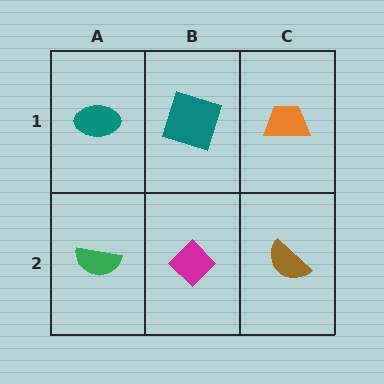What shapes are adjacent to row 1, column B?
A magenta diamond (row 2, column B), a teal ellipse (row 1, column A), an orange trapezoid (row 1, column C).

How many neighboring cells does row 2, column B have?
3.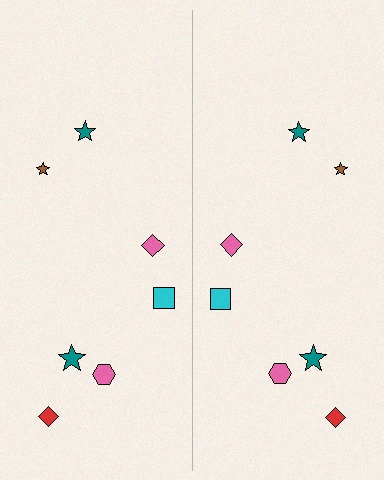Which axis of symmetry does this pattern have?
The pattern has a vertical axis of symmetry running through the center of the image.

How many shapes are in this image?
There are 14 shapes in this image.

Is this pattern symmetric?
Yes, this pattern has bilateral (reflection) symmetry.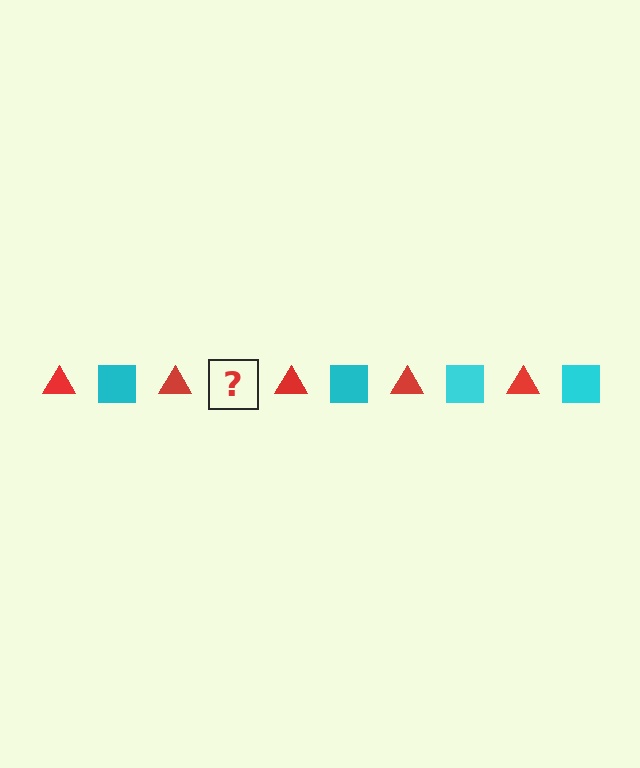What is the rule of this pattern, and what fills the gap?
The rule is that the pattern alternates between red triangle and cyan square. The gap should be filled with a cyan square.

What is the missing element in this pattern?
The missing element is a cyan square.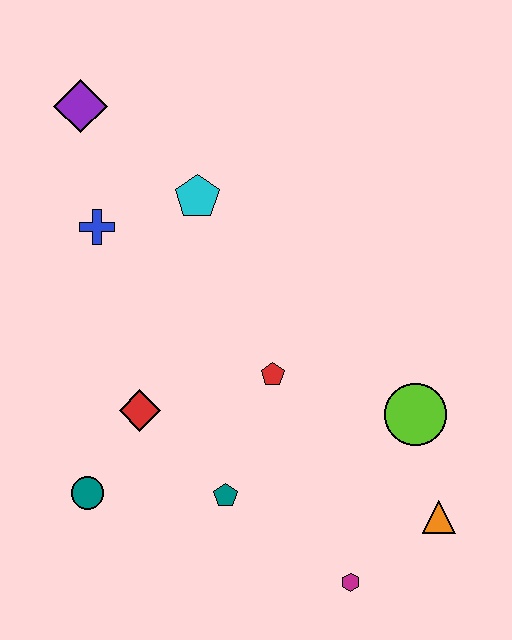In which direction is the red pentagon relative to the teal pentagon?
The red pentagon is above the teal pentagon.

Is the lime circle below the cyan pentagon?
Yes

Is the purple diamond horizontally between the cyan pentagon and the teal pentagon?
No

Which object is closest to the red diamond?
The teal circle is closest to the red diamond.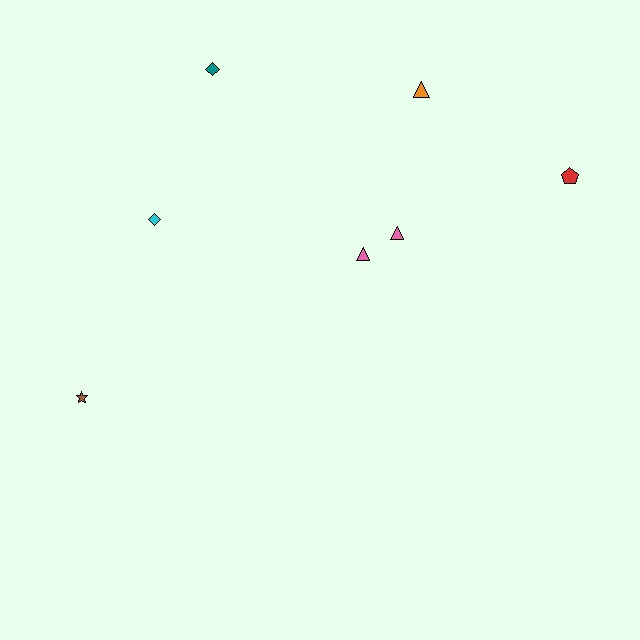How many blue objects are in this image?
There are no blue objects.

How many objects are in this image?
There are 7 objects.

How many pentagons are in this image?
There is 1 pentagon.